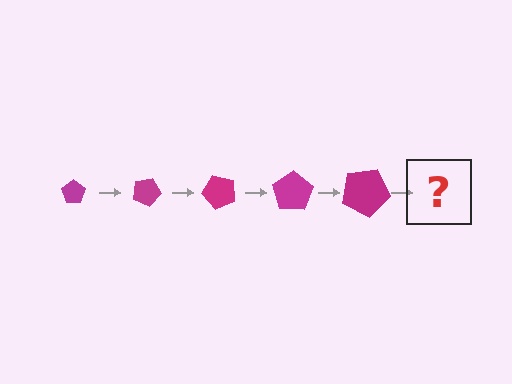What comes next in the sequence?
The next element should be a pentagon, larger than the previous one and rotated 125 degrees from the start.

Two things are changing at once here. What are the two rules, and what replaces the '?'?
The two rules are that the pentagon grows larger each step and it rotates 25 degrees each step. The '?' should be a pentagon, larger than the previous one and rotated 125 degrees from the start.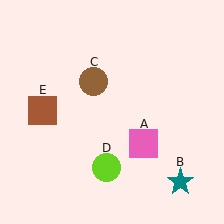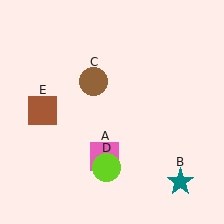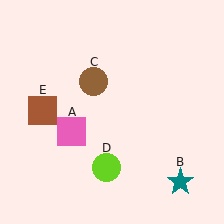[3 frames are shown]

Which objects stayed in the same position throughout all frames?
Teal star (object B) and brown circle (object C) and lime circle (object D) and brown square (object E) remained stationary.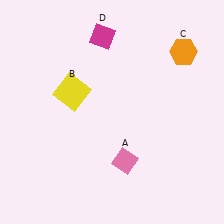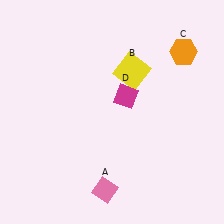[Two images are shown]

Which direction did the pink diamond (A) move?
The pink diamond (A) moved down.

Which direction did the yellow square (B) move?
The yellow square (B) moved right.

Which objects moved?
The objects that moved are: the pink diamond (A), the yellow square (B), the magenta diamond (D).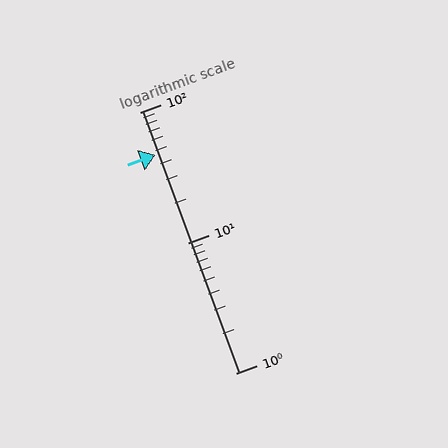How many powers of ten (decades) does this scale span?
The scale spans 2 decades, from 1 to 100.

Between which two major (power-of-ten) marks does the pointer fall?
The pointer is between 10 and 100.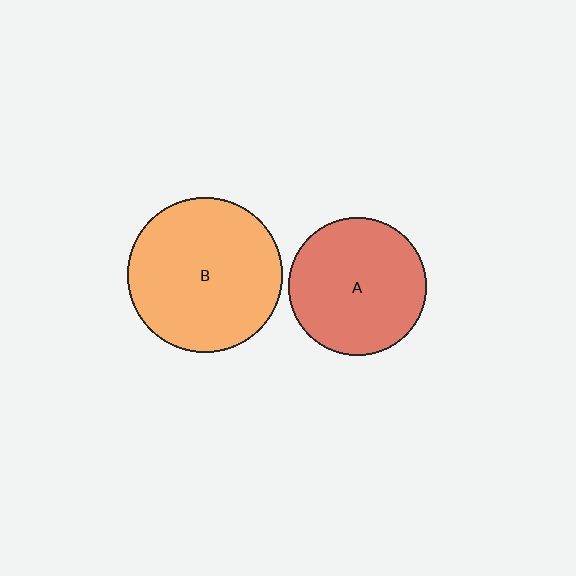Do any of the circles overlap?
No, none of the circles overlap.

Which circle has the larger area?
Circle B (orange).